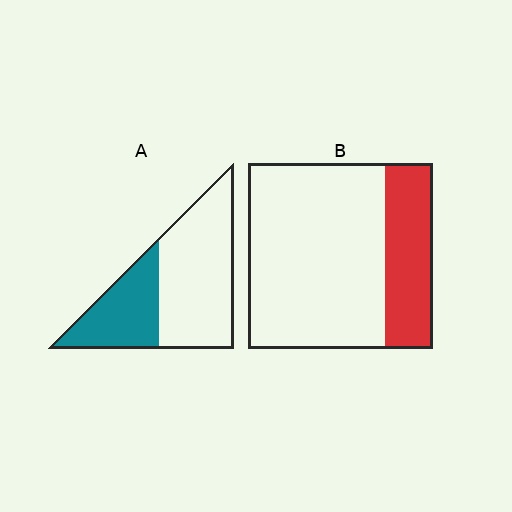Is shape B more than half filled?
No.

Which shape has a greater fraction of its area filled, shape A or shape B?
Shape A.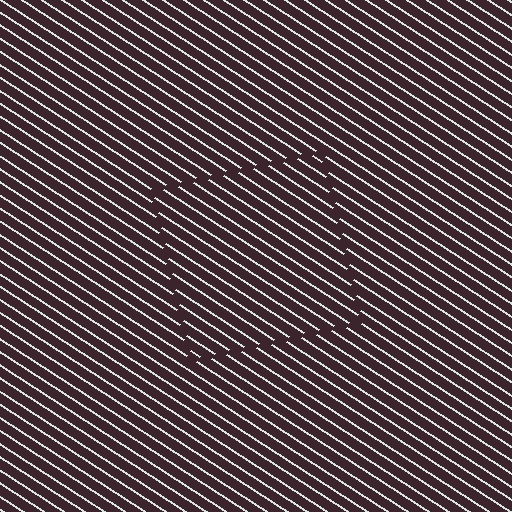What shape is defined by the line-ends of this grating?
An illusory square. The interior of the shape contains the same grating, shifted by half a period — the contour is defined by the phase discontinuity where line-ends from the inner and outer gratings abut.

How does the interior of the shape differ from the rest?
The interior of the shape contains the same grating, shifted by half a period — the contour is defined by the phase discontinuity where line-ends from the inner and outer gratings abut.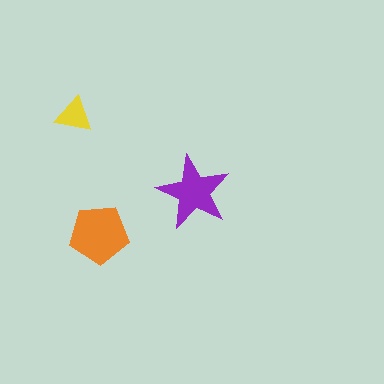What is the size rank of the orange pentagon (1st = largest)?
1st.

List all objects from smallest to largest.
The yellow triangle, the purple star, the orange pentagon.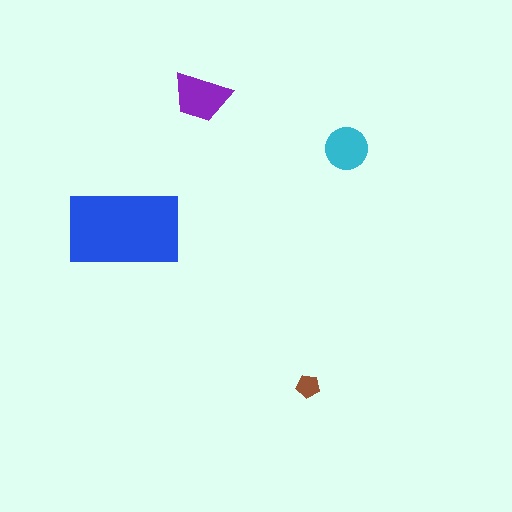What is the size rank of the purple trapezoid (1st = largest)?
2nd.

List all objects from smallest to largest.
The brown pentagon, the cyan circle, the purple trapezoid, the blue rectangle.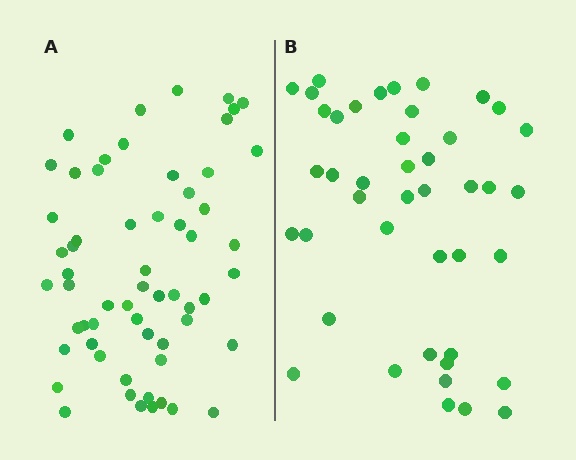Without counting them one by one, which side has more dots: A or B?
Region A (the left region) has more dots.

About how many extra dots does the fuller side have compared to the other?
Region A has approximately 15 more dots than region B.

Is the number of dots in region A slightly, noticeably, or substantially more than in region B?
Region A has noticeably more, but not dramatically so. The ratio is roughly 1.4 to 1.